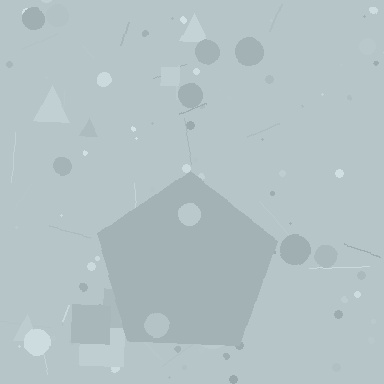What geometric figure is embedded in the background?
A pentagon is embedded in the background.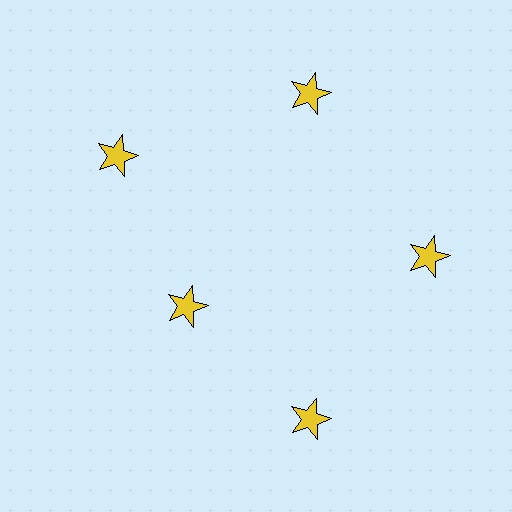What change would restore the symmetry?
The symmetry would be restored by moving it outward, back onto the ring so that all 5 stars sit at equal angles and equal distance from the center.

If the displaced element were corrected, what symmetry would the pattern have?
It would have 5-fold rotational symmetry — the pattern would map onto itself every 72 degrees.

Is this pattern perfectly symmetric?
No. The 5 yellow stars are arranged in a ring, but one element near the 8 o'clock position is pulled inward toward the center, breaking the 5-fold rotational symmetry.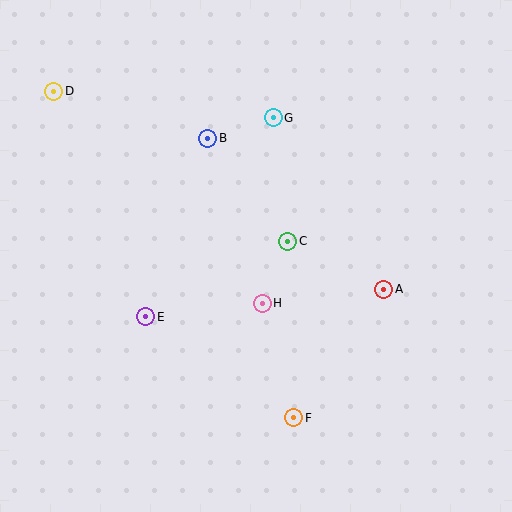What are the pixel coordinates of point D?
Point D is at (54, 91).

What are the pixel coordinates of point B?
Point B is at (208, 138).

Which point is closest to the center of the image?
Point C at (288, 241) is closest to the center.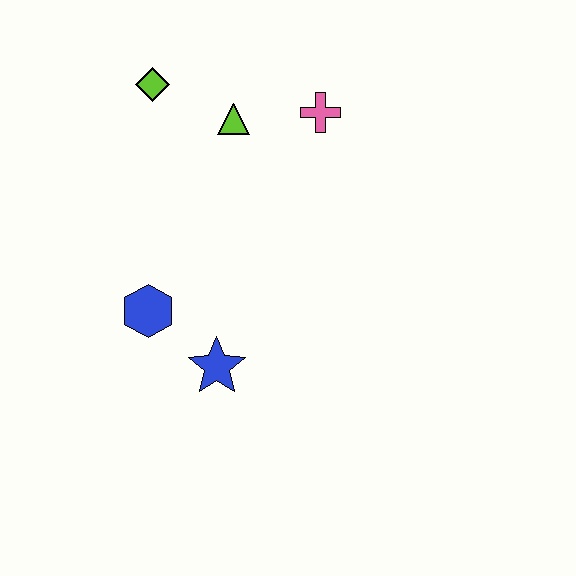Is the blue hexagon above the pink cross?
No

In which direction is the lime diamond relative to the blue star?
The lime diamond is above the blue star.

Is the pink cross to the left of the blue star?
No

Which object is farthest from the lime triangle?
The blue star is farthest from the lime triangle.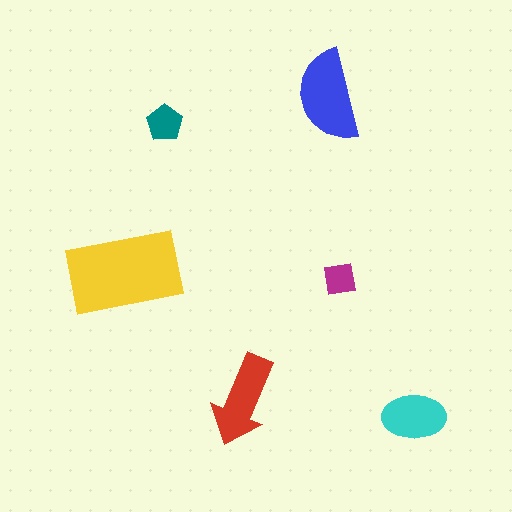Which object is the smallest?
The magenta square.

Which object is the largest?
The yellow rectangle.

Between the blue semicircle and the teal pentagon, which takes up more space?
The blue semicircle.